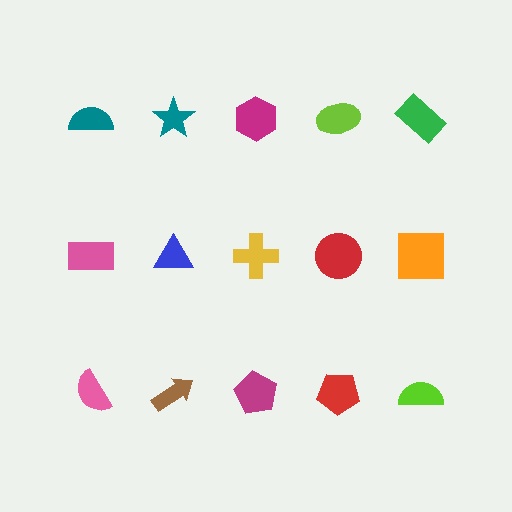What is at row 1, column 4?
A lime ellipse.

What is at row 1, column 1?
A teal semicircle.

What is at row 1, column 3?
A magenta hexagon.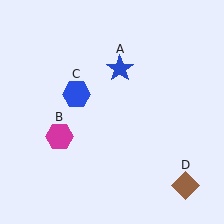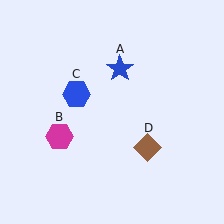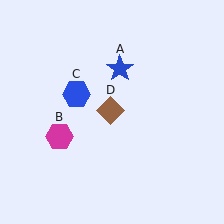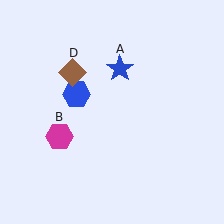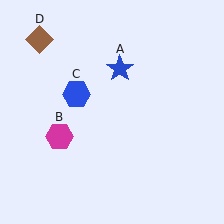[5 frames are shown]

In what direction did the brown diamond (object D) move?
The brown diamond (object D) moved up and to the left.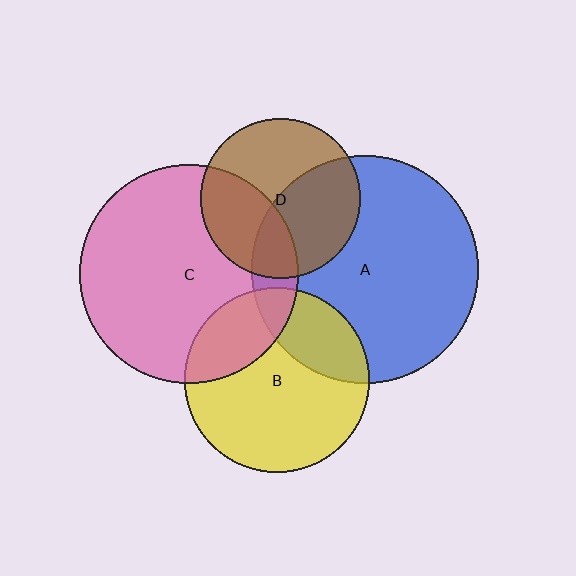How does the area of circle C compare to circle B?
Approximately 1.4 times.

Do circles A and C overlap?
Yes.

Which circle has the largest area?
Circle A (blue).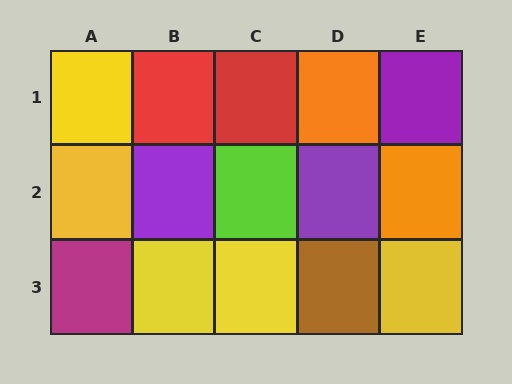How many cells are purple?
3 cells are purple.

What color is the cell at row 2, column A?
Yellow.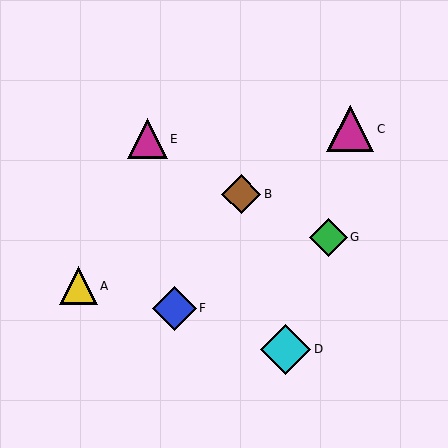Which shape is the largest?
The cyan diamond (labeled D) is the largest.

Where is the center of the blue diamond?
The center of the blue diamond is at (174, 308).